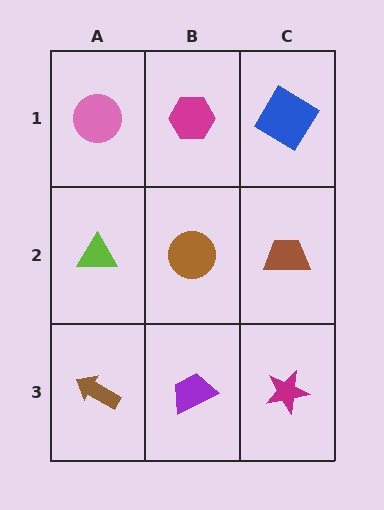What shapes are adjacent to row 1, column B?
A brown circle (row 2, column B), a pink circle (row 1, column A), a blue diamond (row 1, column C).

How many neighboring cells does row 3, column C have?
2.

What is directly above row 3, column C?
A brown trapezoid.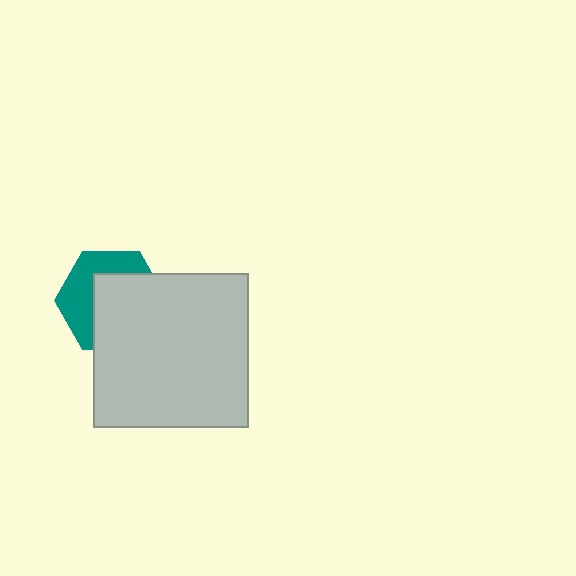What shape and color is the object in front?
The object in front is a light gray square.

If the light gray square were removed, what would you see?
You would see the complete teal hexagon.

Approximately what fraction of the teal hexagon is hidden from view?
Roughly 57% of the teal hexagon is hidden behind the light gray square.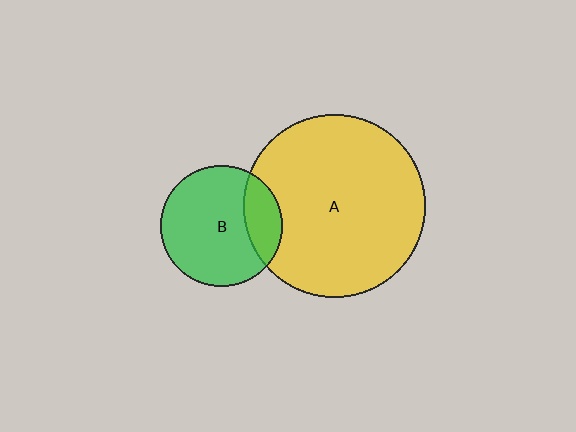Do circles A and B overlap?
Yes.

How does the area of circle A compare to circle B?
Approximately 2.2 times.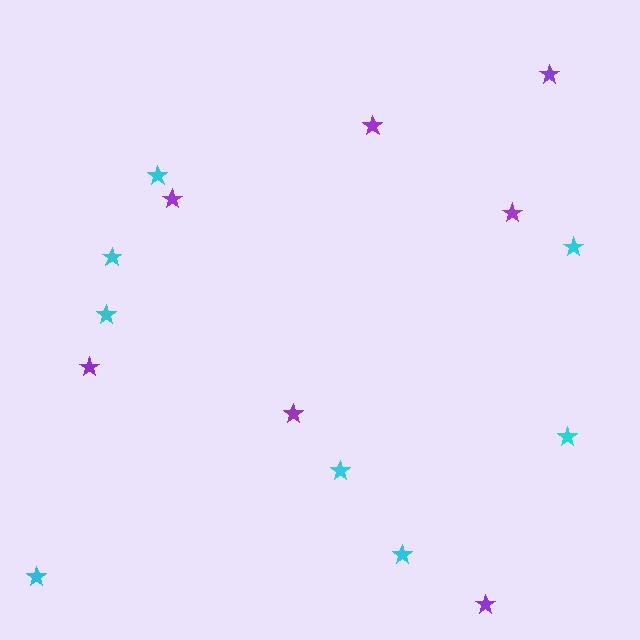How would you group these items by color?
There are 2 groups: one group of purple stars (7) and one group of cyan stars (8).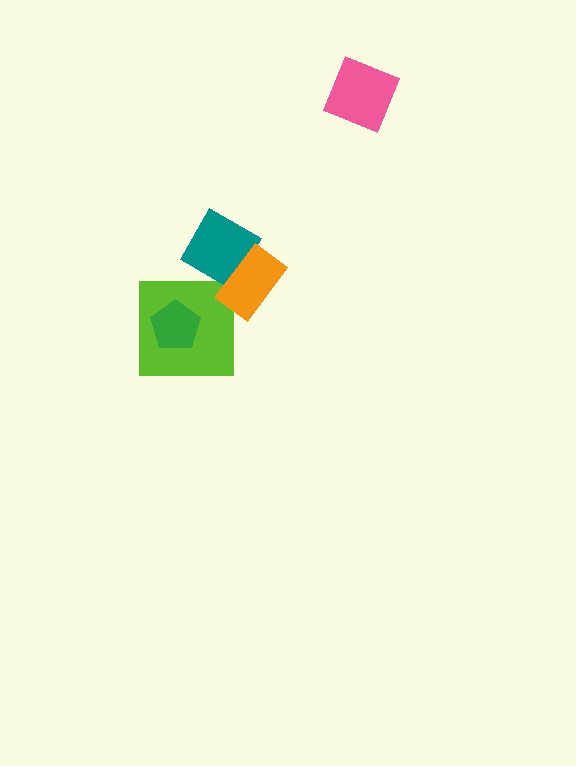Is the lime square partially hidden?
Yes, it is partially covered by another shape.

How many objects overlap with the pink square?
0 objects overlap with the pink square.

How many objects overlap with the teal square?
1 object overlaps with the teal square.